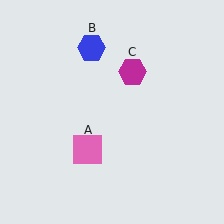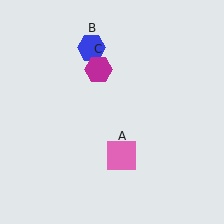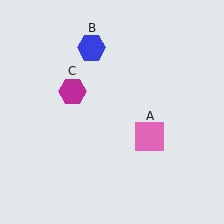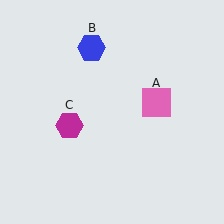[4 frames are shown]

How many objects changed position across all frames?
2 objects changed position: pink square (object A), magenta hexagon (object C).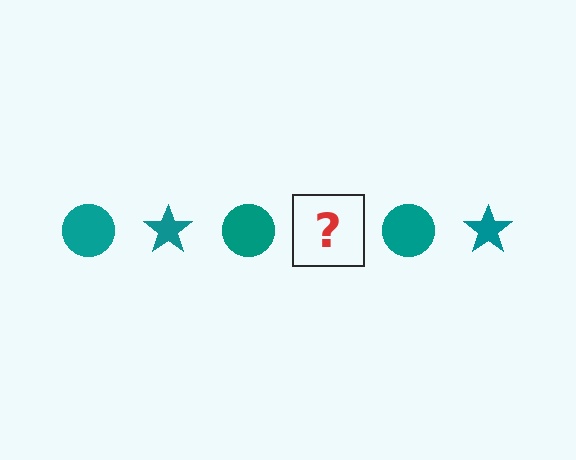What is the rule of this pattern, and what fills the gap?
The rule is that the pattern cycles through circle, star shapes in teal. The gap should be filled with a teal star.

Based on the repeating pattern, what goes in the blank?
The blank should be a teal star.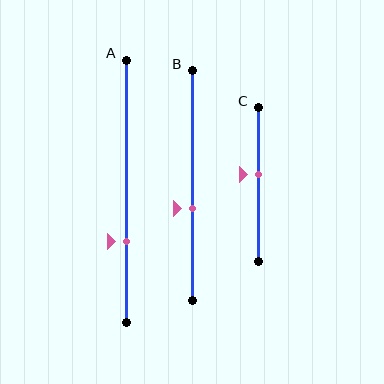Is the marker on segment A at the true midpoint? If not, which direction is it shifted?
No, the marker on segment A is shifted downward by about 19% of the segment length.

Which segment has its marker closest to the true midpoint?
Segment C has its marker closest to the true midpoint.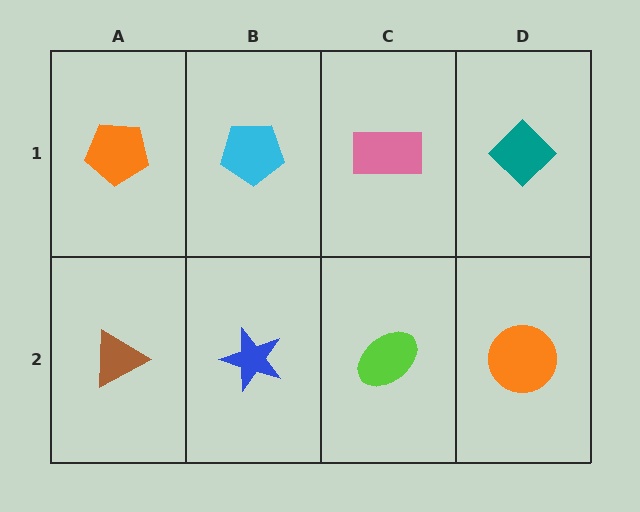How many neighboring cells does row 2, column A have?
2.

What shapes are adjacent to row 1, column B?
A blue star (row 2, column B), an orange pentagon (row 1, column A), a pink rectangle (row 1, column C).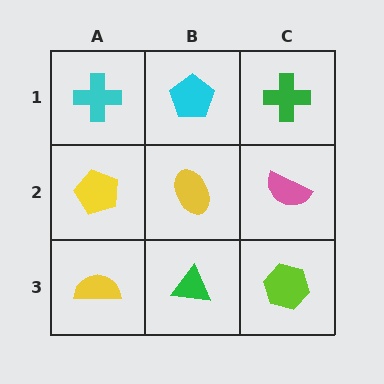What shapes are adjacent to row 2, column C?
A green cross (row 1, column C), a lime hexagon (row 3, column C), a yellow ellipse (row 2, column B).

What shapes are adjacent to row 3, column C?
A pink semicircle (row 2, column C), a green triangle (row 3, column B).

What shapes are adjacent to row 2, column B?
A cyan pentagon (row 1, column B), a green triangle (row 3, column B), a yellow pentagon (row 2, column A), a pink semicircle (row 2, column C).